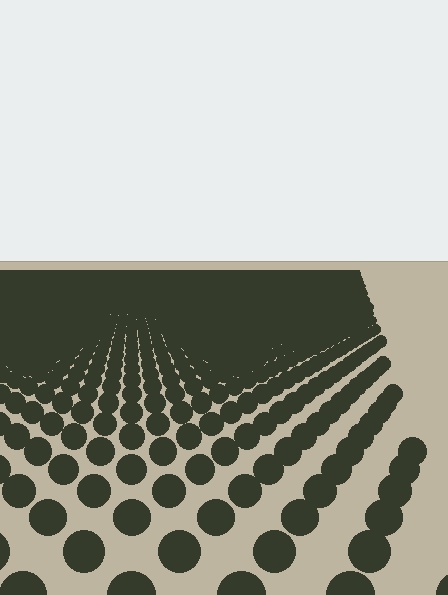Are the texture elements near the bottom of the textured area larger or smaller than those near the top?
Larger. Near the bottom, elements are closer to the viewer and appear at a bigger on-screen size.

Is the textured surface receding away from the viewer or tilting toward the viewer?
The surface is receding away from the viewer. Texture elements get smaller and denser toward the top.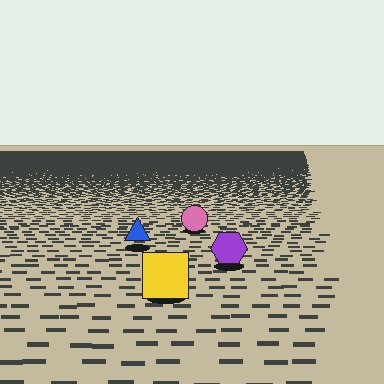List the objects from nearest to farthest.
From nearest to farthest: the yellow square, the purple hexagon, the blue triangle, the pink circle.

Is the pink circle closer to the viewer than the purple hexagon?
No. The purple hexagon is closer — you can tell from the texture gradient: the ground texture is coarser near it.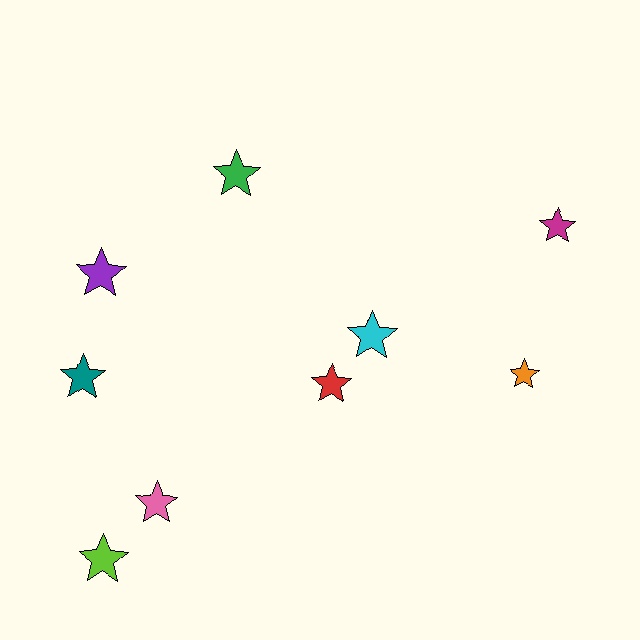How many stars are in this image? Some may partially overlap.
There are 9 stars.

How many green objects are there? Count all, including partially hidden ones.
There is 1 green object.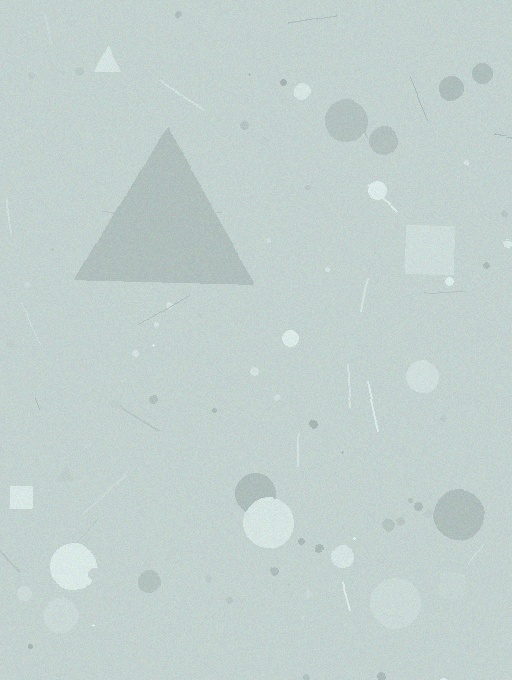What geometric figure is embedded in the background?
A triangle is embedded in the background.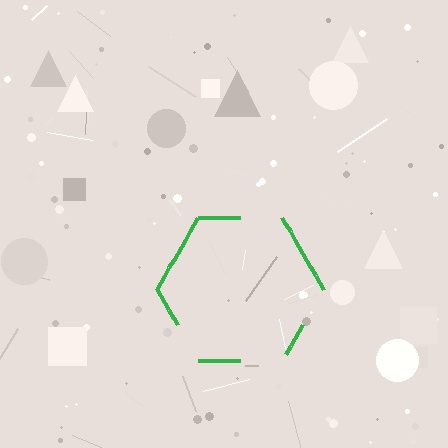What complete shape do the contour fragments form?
The contour fragments form a hexagon.